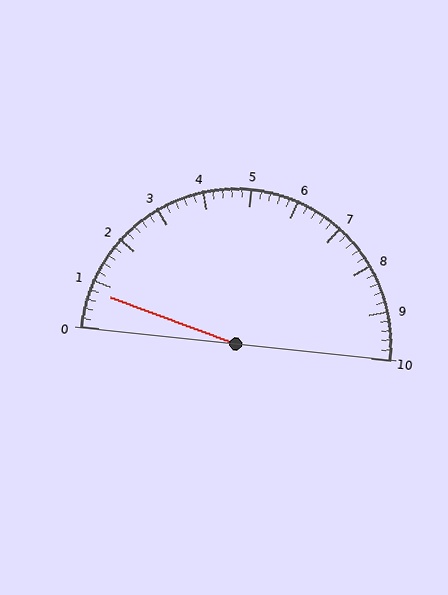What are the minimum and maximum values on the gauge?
The gauge ranges from 0 to 10.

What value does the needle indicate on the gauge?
The needle indicates approximately 0.8.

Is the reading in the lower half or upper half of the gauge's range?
The reading is in the lower half of the range (0 to 10).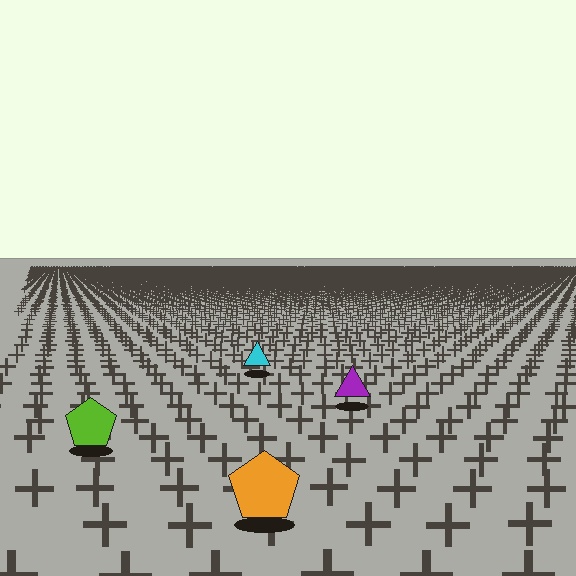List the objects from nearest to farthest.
From nearest to farthest: the orange pentagon, the lime pentagon, the purple triangle, the cyan triangle.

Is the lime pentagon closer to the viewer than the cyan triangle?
Yes. The lime pentagon is closer — you can tell from the texture gradient: the ground texture is coarser near it.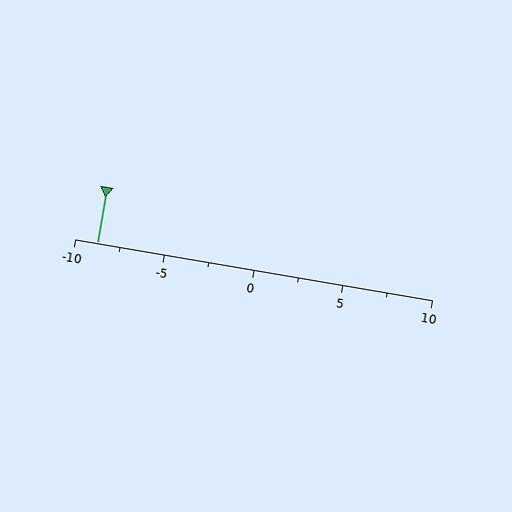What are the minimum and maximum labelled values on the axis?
The axis runs from -10 to 10.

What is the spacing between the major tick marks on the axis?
The major ticks are spaced 5 apart.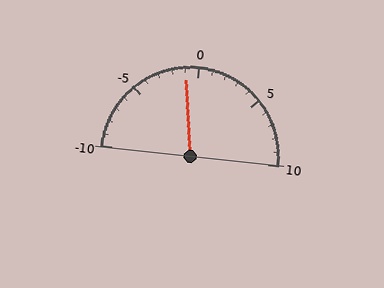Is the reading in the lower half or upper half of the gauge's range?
The reading is in the lower half of the range (-10 to 10).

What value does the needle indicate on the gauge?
The needle indicates approximately -1.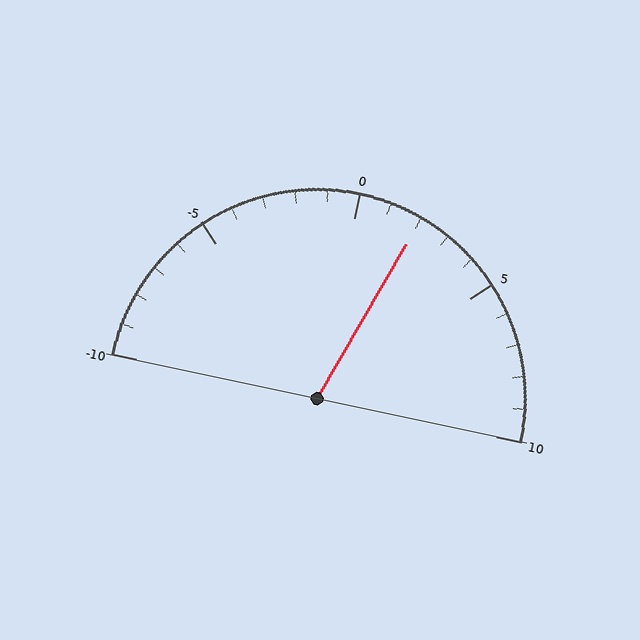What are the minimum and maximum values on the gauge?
The gauge ranges from -10 to 10.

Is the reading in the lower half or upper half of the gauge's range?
The reading is in the upper half of the range (-10 to 10).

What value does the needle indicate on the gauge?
The needle indicates approximately 2.